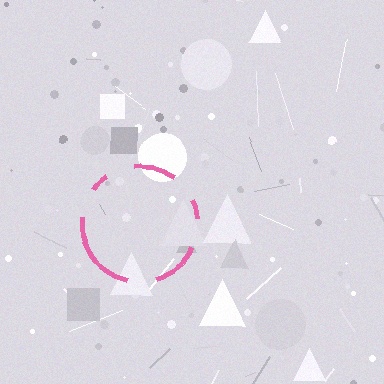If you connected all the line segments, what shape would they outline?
They would outline a circle.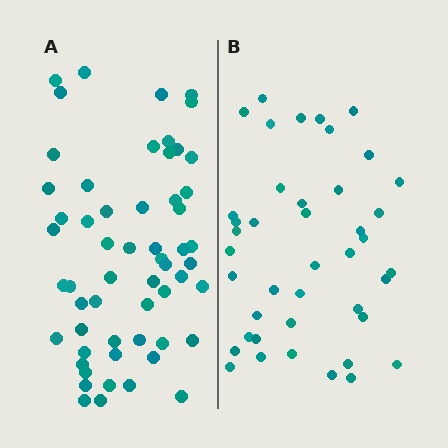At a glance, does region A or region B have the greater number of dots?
Region A (the left region) has more dots.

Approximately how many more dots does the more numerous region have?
Region A has approximately 15 more dots than region B.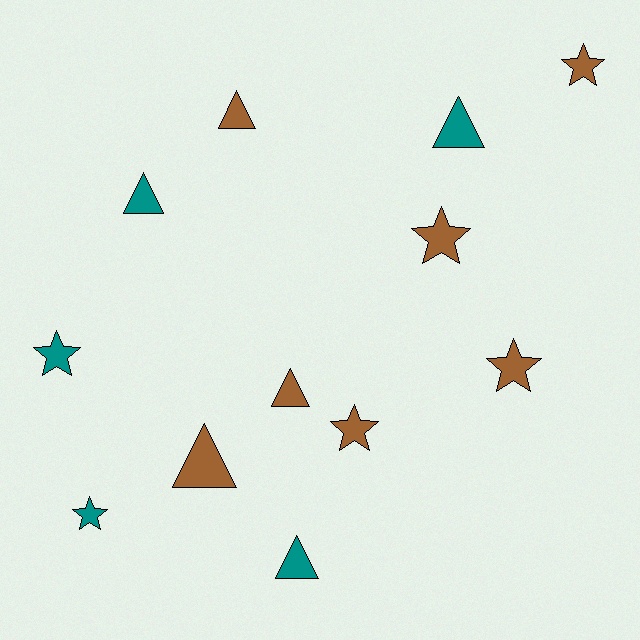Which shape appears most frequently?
Star, with 6 objects.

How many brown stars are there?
There are 4 brown stars.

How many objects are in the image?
There are 12 objects.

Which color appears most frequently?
Brown, with 7 objects.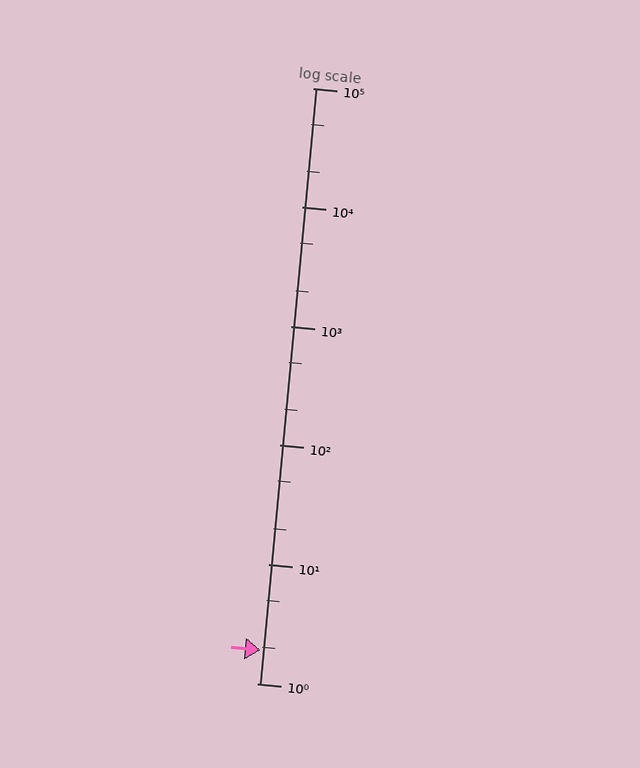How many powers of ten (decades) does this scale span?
The scale spans 5 decades, from 1 to 100000.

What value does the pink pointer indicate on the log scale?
The pointer indicates approximately 1.9.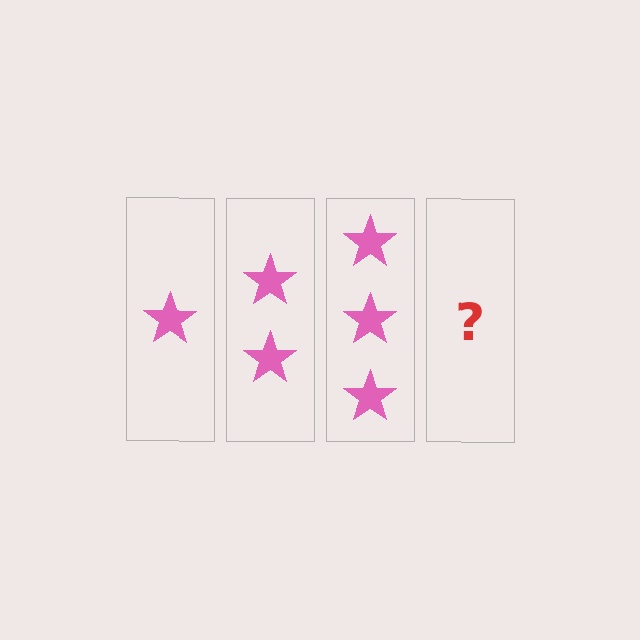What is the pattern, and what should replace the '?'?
The pattern is that each step adds one more star. The '?' should be 4 stars.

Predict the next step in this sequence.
The next step is 4 stars.